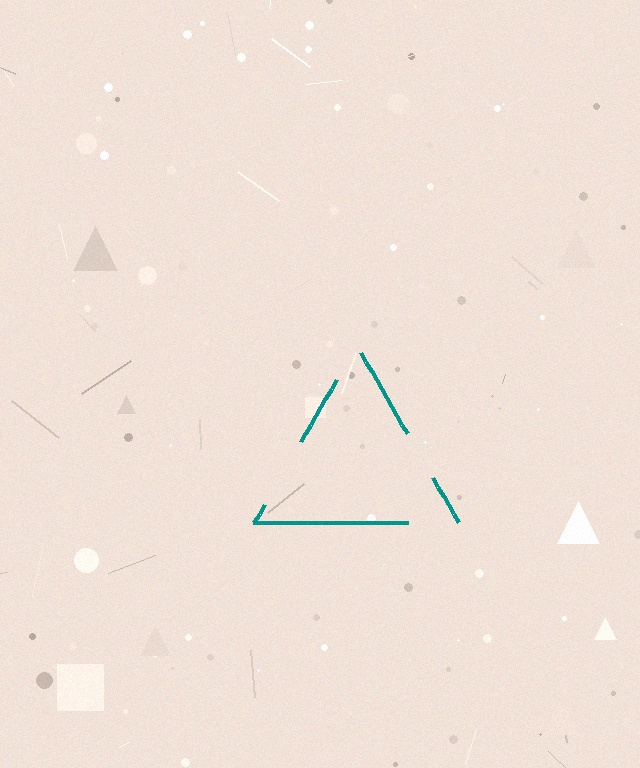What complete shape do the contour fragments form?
The contour fragments form a triangle.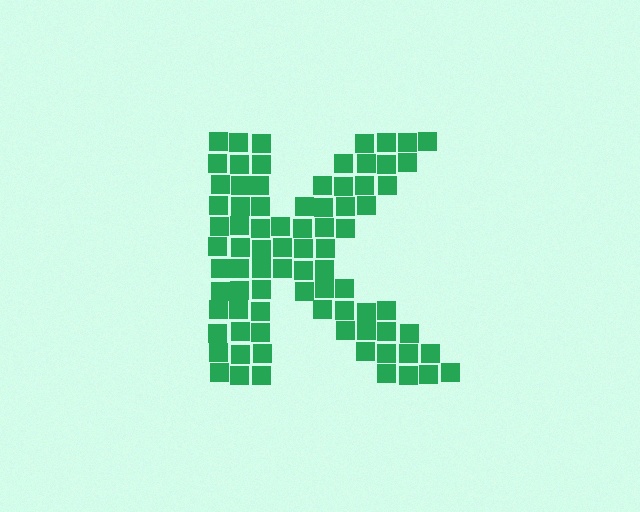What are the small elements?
The small elements are squares.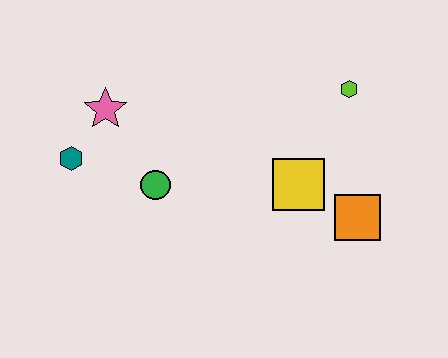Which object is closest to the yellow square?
The orange square is closest to the yellow square.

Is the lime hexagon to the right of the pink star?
Yes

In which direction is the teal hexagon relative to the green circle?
The teal hexagon is to the left of the green circle.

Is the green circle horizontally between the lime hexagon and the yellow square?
No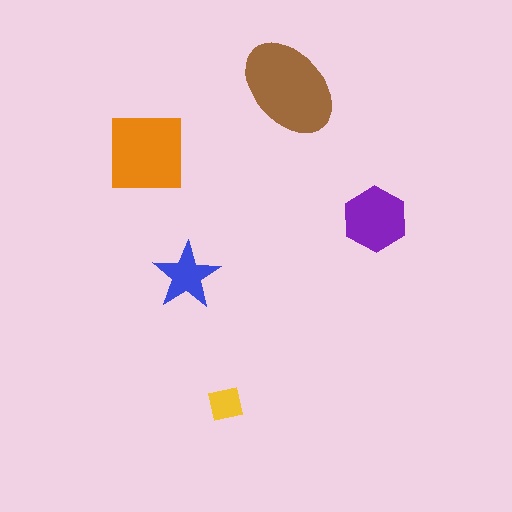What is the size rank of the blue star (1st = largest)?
4th.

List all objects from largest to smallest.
The brown ellipse, the orange square, the purple hexagon, the blue star, the yellow square.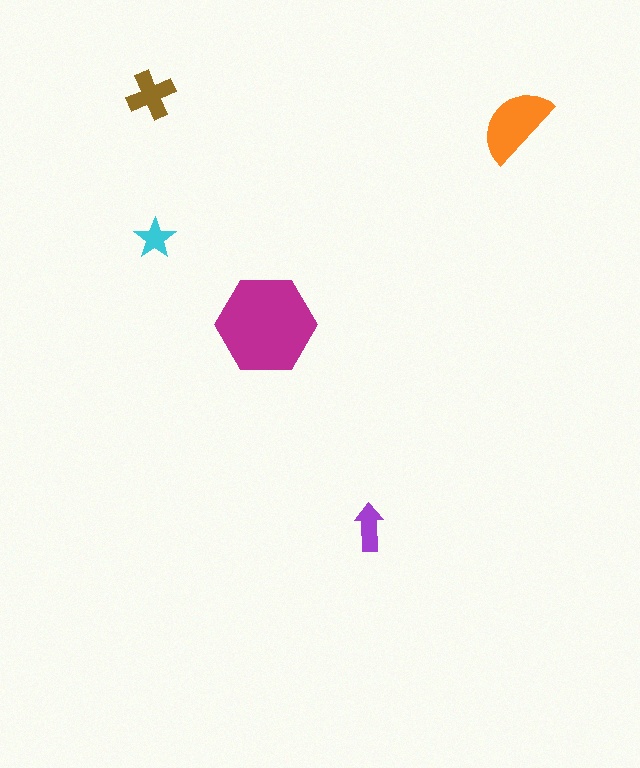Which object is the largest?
The magenta hexagon.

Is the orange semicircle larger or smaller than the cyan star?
Larger.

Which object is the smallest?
The cyan star.